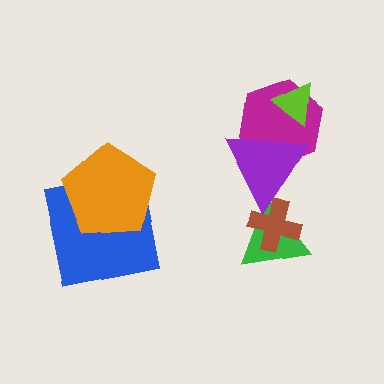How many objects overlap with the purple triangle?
3 objects overlap with the purple triangle.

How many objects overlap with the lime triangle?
1 object overlaps with the lime triangle.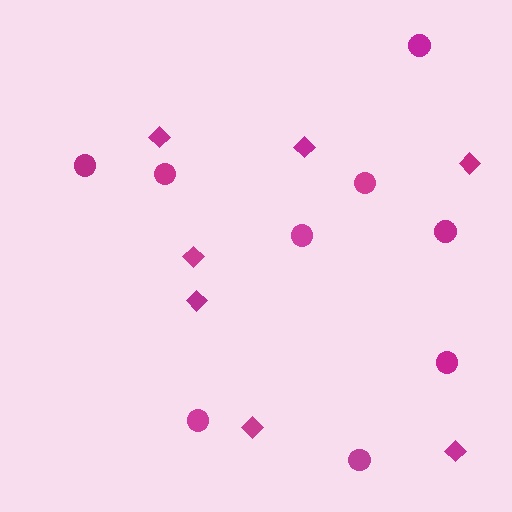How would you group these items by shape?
There are 2 groups: one group of circles (9) and one group of diamonds (7).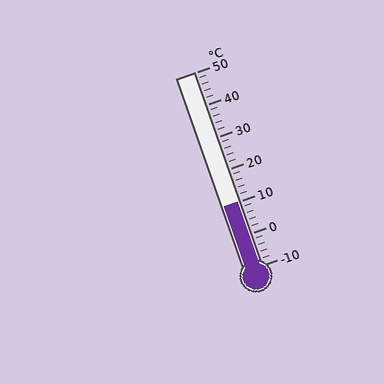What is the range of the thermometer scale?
The thermometer scale ranges from -10°C to 50°C.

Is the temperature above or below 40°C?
The temperature is below 40°C.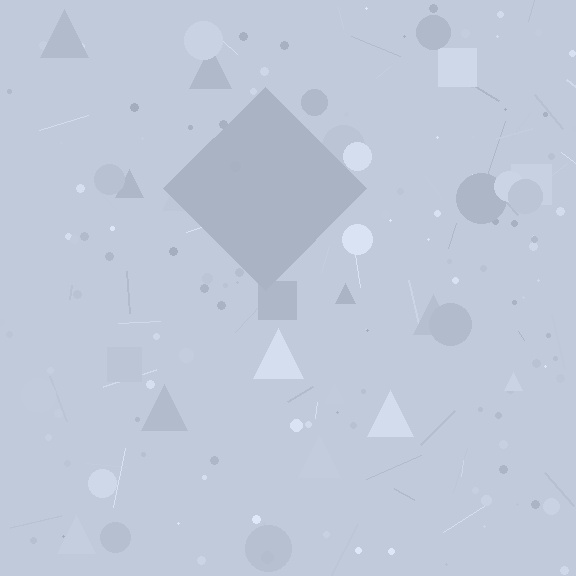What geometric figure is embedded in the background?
A diamond is embedded in the background.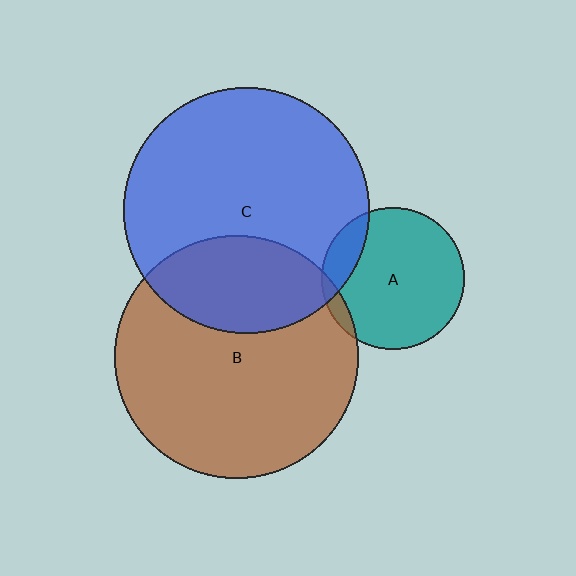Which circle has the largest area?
Circle C (blue).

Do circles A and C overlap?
Yes.